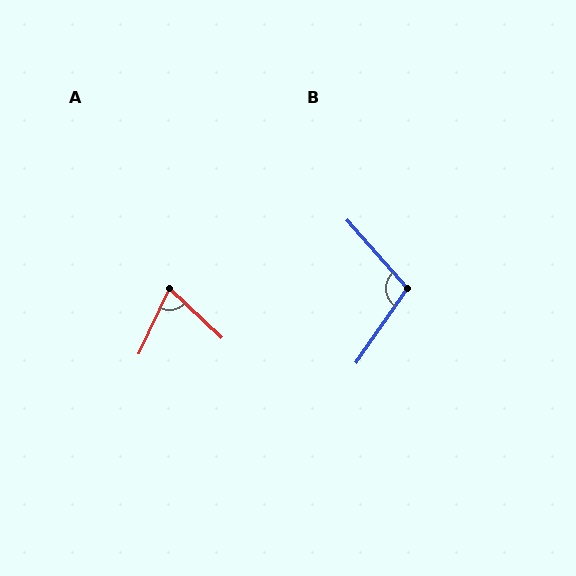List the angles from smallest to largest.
A (71°), B (104°).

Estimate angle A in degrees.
Approximately 71 degrees.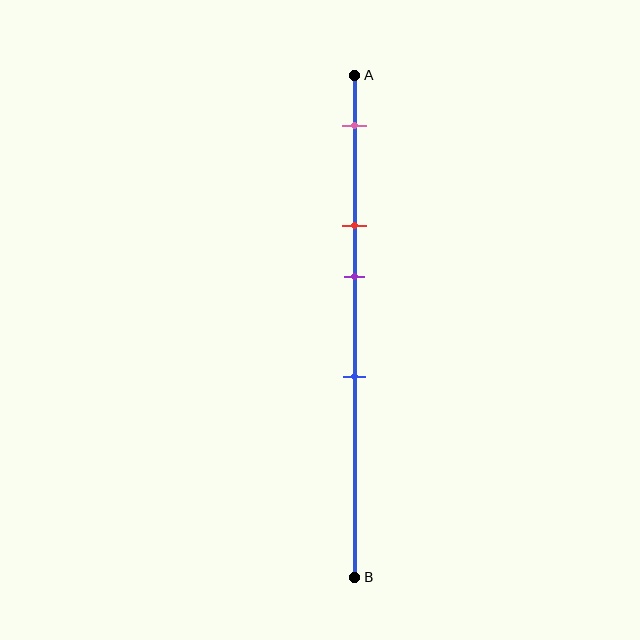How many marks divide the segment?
There are 4 marks dividing the segment.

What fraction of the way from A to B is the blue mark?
The blue mark is approximately 60% (0.6) of the way from A to B.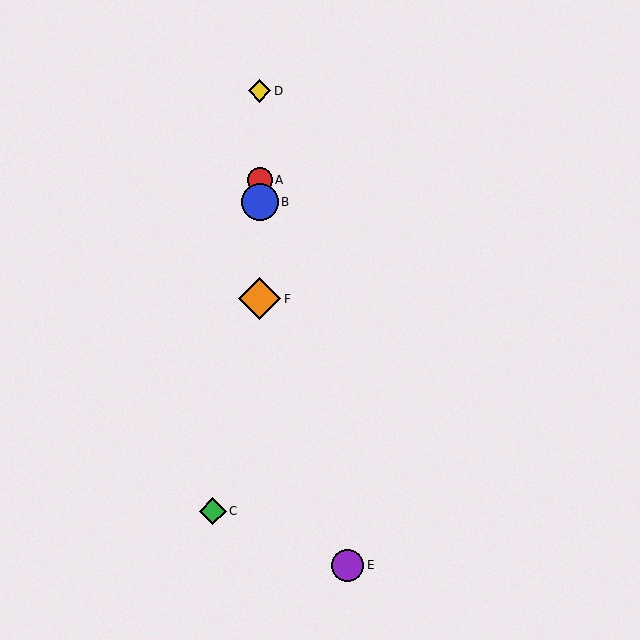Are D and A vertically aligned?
Yes, both are at x≈260.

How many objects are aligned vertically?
4 objects (A, B, D, F) are aligned vertically.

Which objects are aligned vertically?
Objects A, B, D, F are aligned vertically.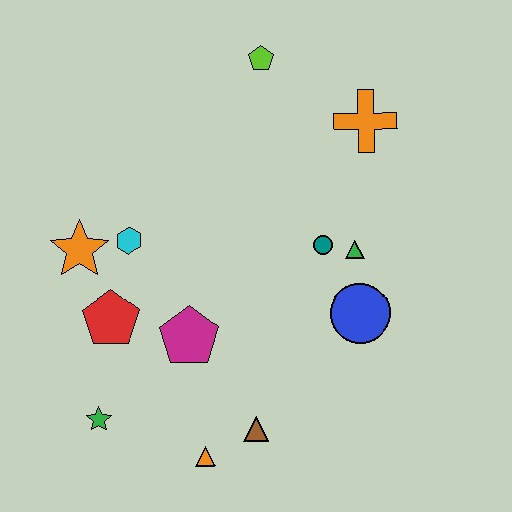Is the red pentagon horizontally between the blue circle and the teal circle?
No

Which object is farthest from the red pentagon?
The orange cross is farthest from the red pentagon.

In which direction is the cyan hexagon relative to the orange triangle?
The cyan hexagon is above the orange triangle.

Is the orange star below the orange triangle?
No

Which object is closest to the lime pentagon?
The orange cross is closest to the lime pentagon.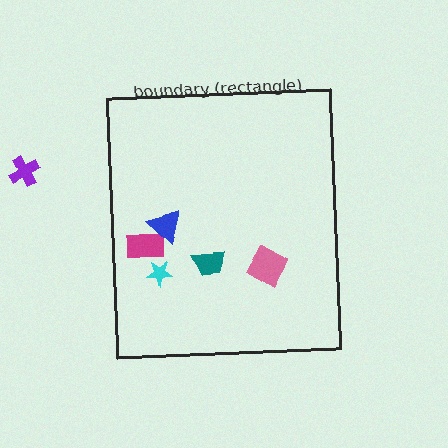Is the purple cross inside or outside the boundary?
Outside.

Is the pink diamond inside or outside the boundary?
Inside.